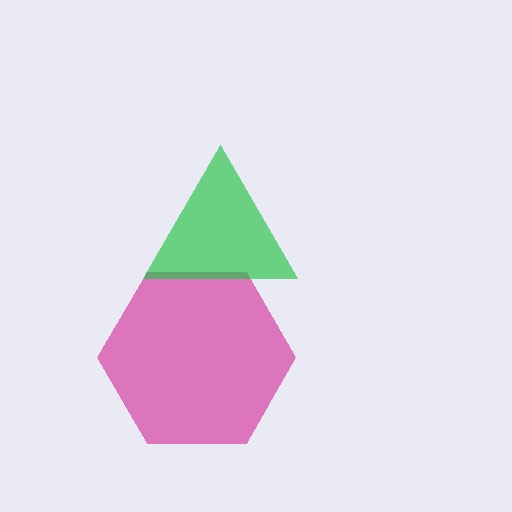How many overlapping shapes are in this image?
There are 2 overlapping shapes in the image.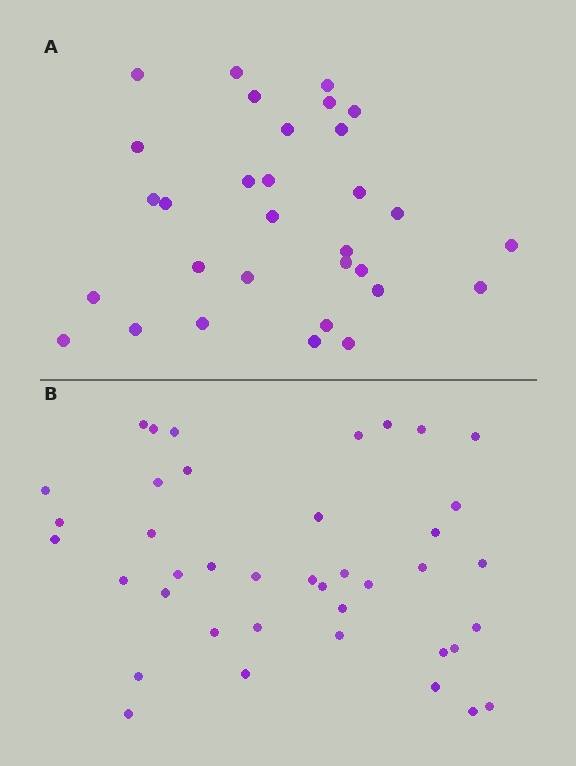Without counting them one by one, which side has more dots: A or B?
Region B (the bottom region) has more dots.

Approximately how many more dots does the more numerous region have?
Region B has roughly 8 or so more dots than region A.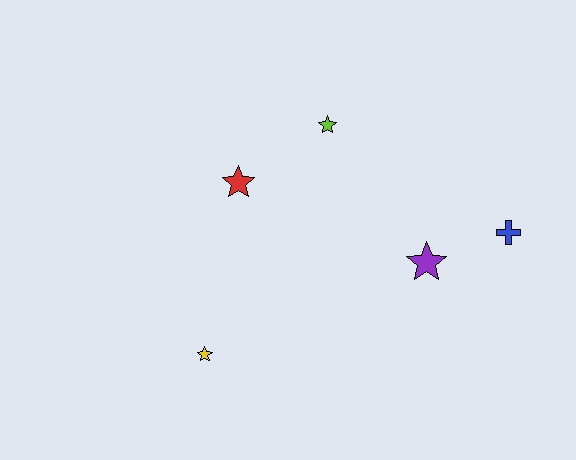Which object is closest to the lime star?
The red star is closest to the lime star.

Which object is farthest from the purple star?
The yellow star is farthest from the purple star.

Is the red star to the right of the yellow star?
Yes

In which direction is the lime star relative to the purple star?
The lime star is above the purple star.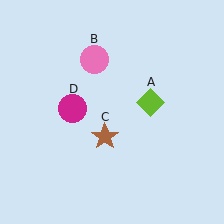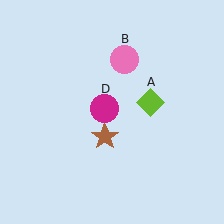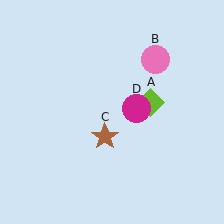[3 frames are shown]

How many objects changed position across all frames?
2 objects changed position: pink circle (object B), magenta circle (object D).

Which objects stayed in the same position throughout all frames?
Lime diamond (object A) and brown star (object C) remained stationary.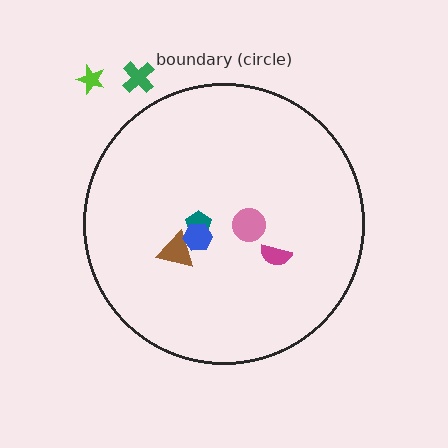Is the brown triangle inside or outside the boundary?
Inside.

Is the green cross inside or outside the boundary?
Outside.